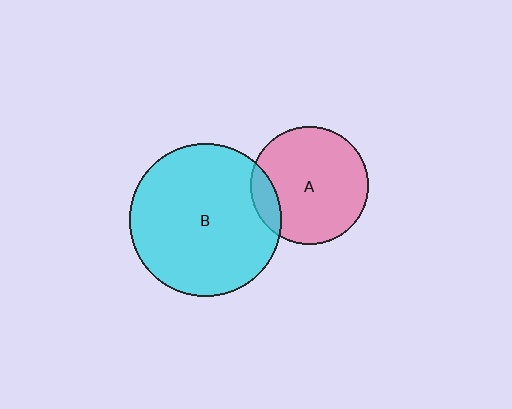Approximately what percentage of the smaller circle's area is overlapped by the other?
Approximately 10%.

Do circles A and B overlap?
Yes.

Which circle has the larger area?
Circle B (cyan).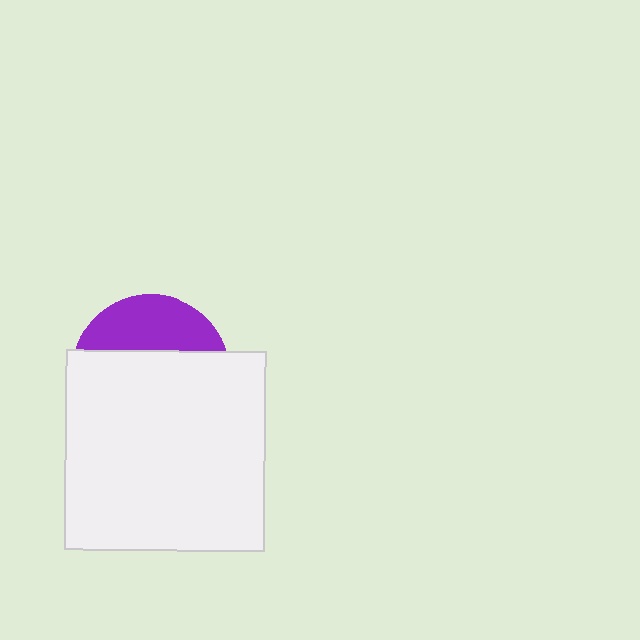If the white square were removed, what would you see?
You would see the complete purple circle.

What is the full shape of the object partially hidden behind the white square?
The partially hidden object is a purple circle.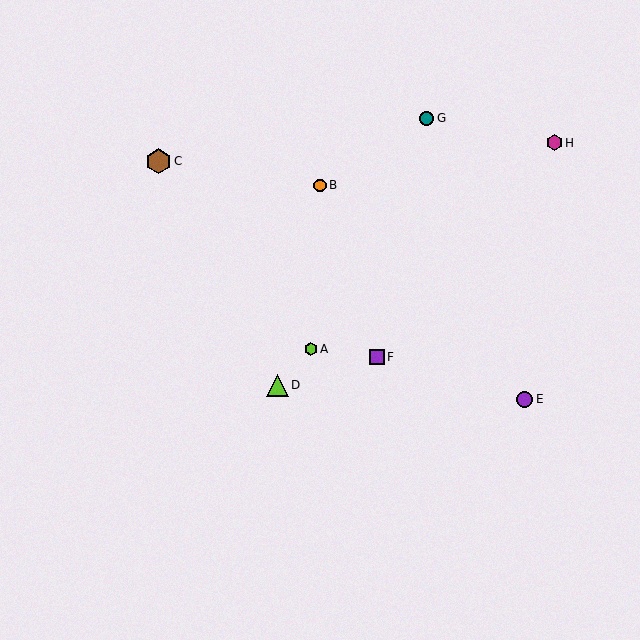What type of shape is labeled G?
Shape G is a teal circle.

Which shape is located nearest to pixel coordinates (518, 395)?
The purple circle (labeled E) at (525, 399) is nearest to that location.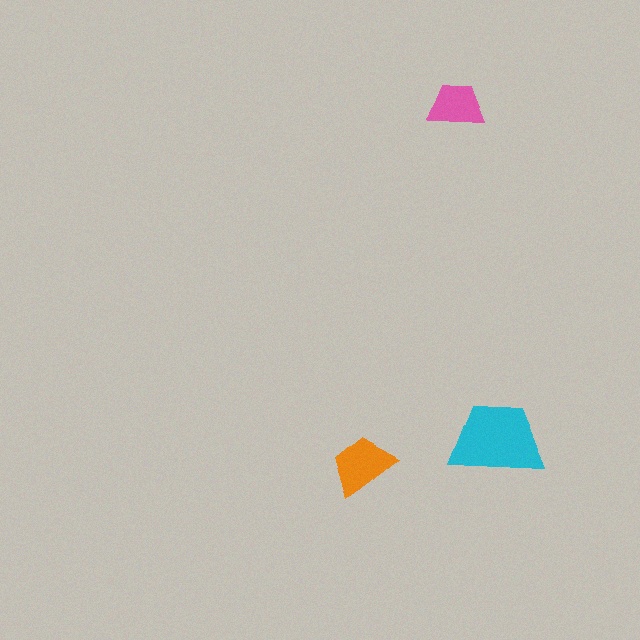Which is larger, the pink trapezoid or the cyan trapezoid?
The cyan one.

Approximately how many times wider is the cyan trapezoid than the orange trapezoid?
About 1.5 times wider.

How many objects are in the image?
There are 3 objects in the image.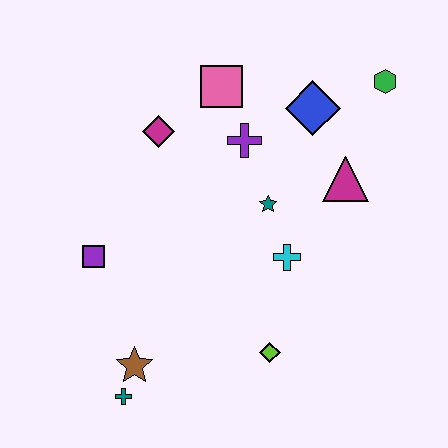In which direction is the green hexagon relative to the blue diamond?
The green hexagon is to the right of the blue diamond.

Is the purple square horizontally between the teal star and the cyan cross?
No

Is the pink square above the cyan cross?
Yes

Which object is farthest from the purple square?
The green hexagon is farthest from the purple square.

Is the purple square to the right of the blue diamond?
No